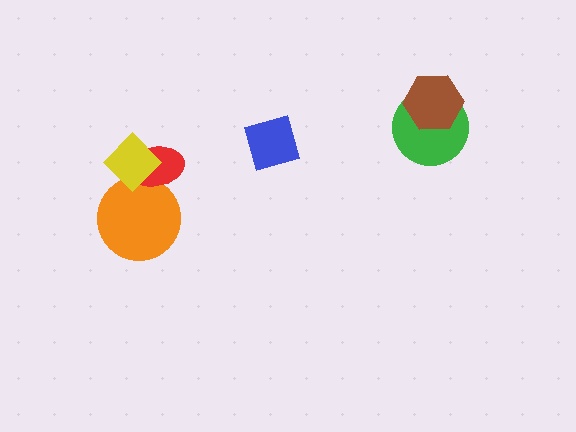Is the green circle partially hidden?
Yes, it is partially covered by another shape.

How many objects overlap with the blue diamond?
0 objects overlap with the blue diamond.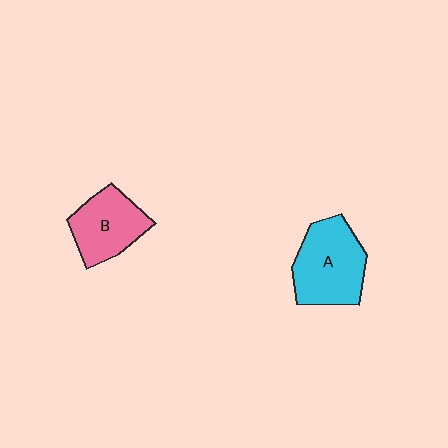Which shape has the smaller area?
Shape B (pink).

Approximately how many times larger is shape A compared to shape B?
Approximately 1.3 times.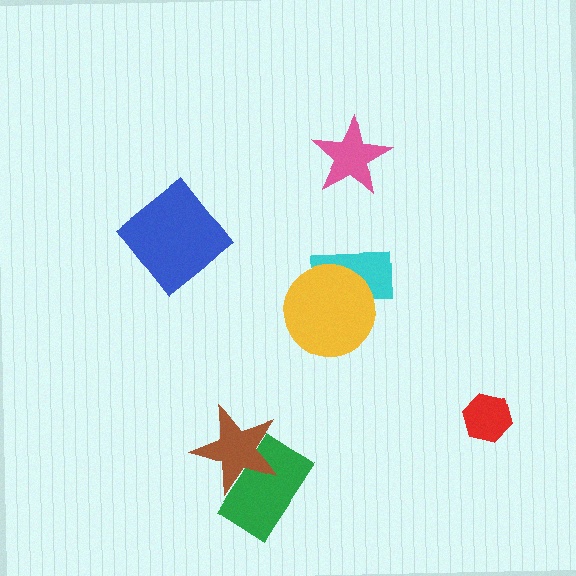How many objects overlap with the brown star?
1 object overlaps with the brown star.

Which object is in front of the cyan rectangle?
The yellow circle is in front of the cyan rectangle.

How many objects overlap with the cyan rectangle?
1 object overlaps with the cyan rectangle.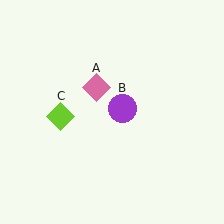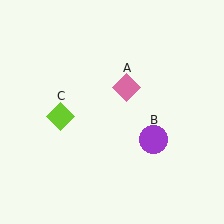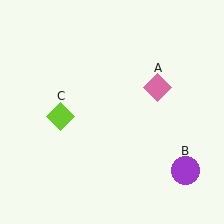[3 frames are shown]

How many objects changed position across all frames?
2 objects changed position: pink diamond (object A), purple circle (object B).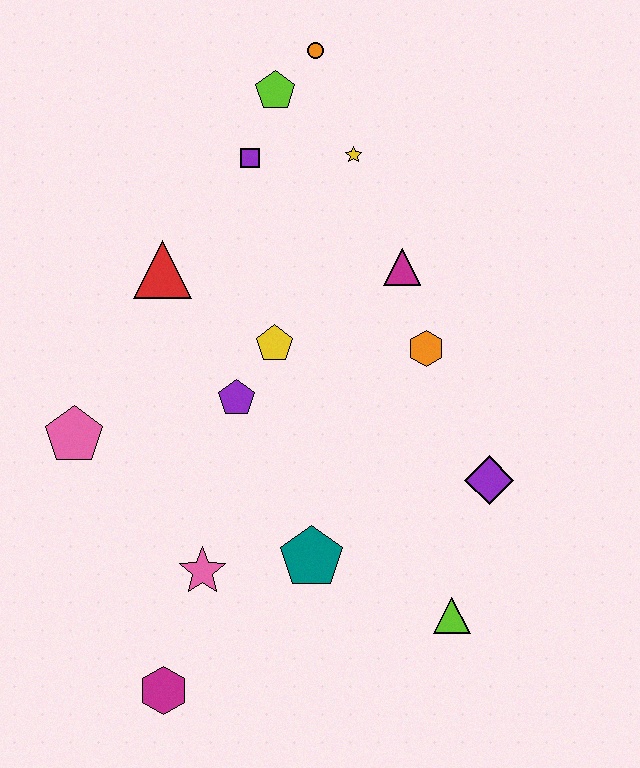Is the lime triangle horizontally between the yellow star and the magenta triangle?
No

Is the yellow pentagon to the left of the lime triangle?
Yes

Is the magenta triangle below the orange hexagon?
No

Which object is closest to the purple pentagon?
The yellow pentagon is closest to the purple pentagon.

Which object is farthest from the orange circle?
The magenta hexagon is farthest from the orange circle.